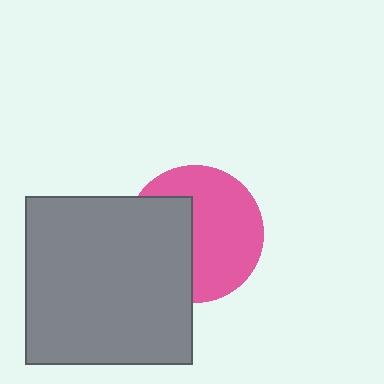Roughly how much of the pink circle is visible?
About half of it is visible (roughly 59%).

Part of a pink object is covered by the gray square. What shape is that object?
It is a circle.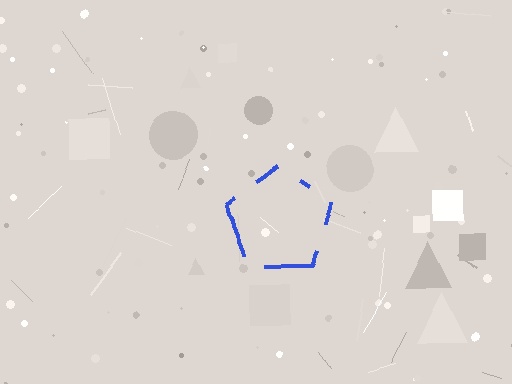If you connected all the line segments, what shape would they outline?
They would outline a pentagon.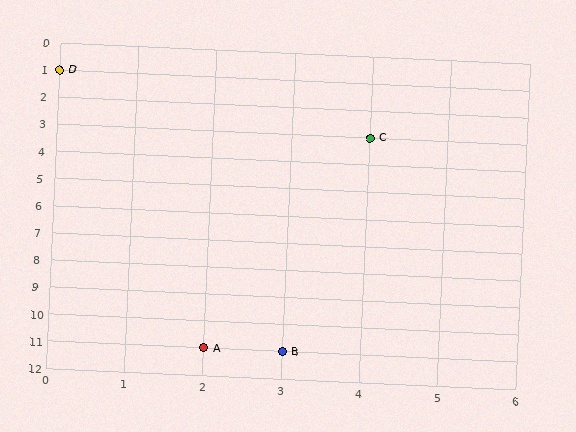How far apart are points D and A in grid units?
Points D and A are 2 columns and 10 rows apart (about 10.2 grid units diagonally).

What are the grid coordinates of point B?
Point B is at grid coordinates (3, 11).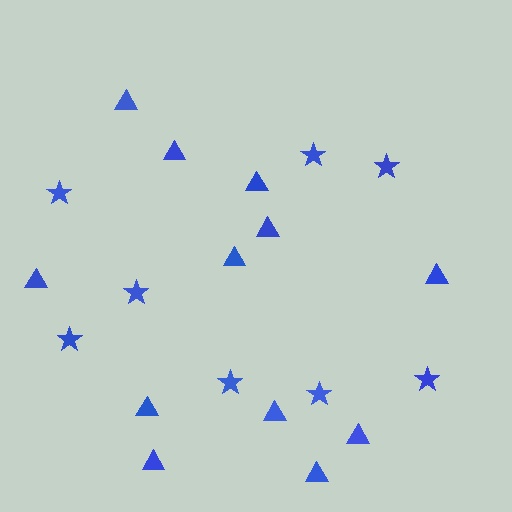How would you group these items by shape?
There are 2 groups: one group of stars (8) and one group of triangles (12).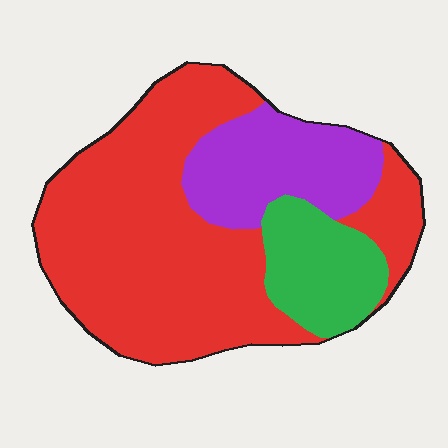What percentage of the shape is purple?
Purple covers about 20% of the shape.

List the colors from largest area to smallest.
From largest to smallest: red, purple, green.